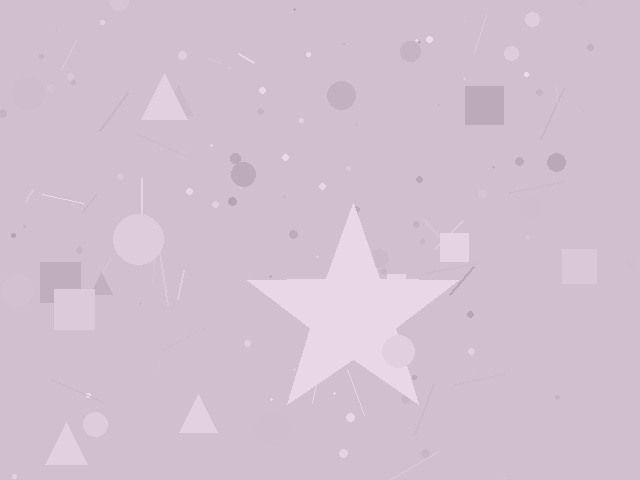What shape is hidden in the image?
A star is hidden in the image.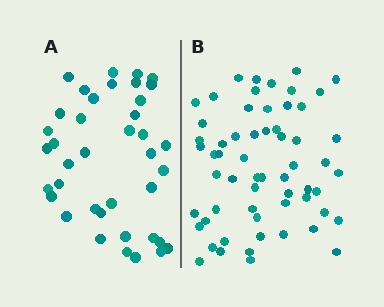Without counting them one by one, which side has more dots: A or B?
Region B (the right region) has more dots.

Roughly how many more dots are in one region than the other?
Region B has approximately 20 more dots than region A.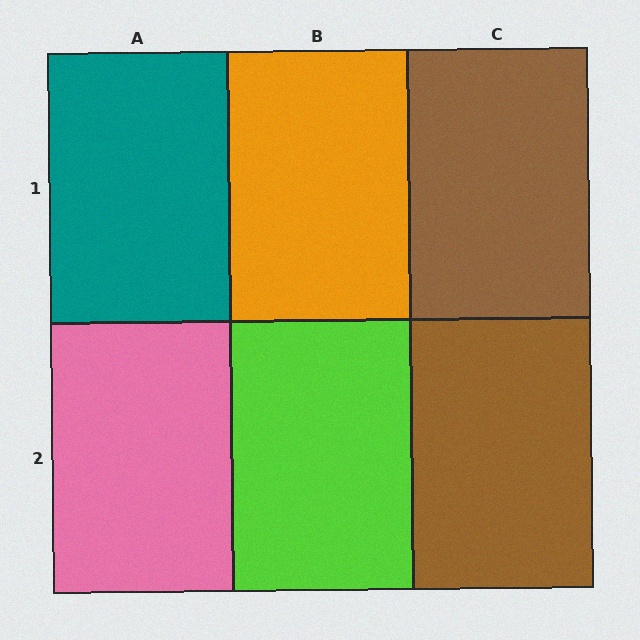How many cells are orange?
1 cell is orange.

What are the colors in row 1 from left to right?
Teal, orange, brown.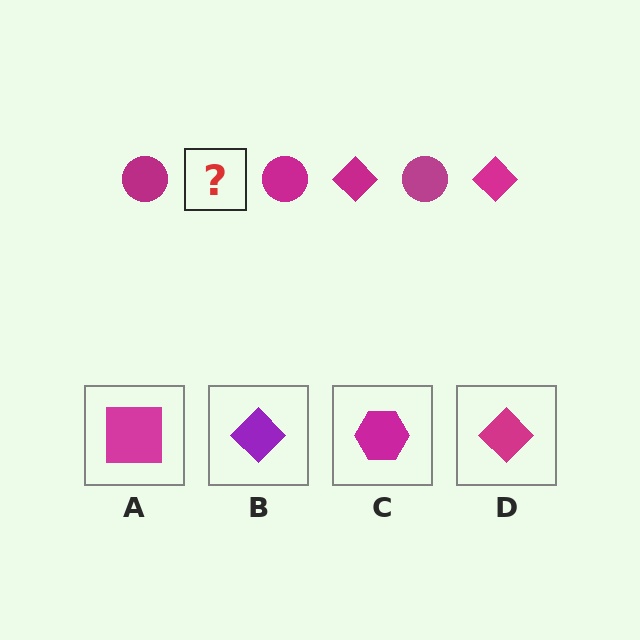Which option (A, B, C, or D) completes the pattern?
D.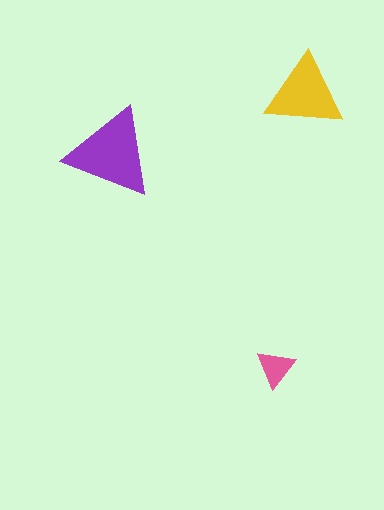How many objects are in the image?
There are 3 objects in the image.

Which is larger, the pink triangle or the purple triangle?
The purple one.